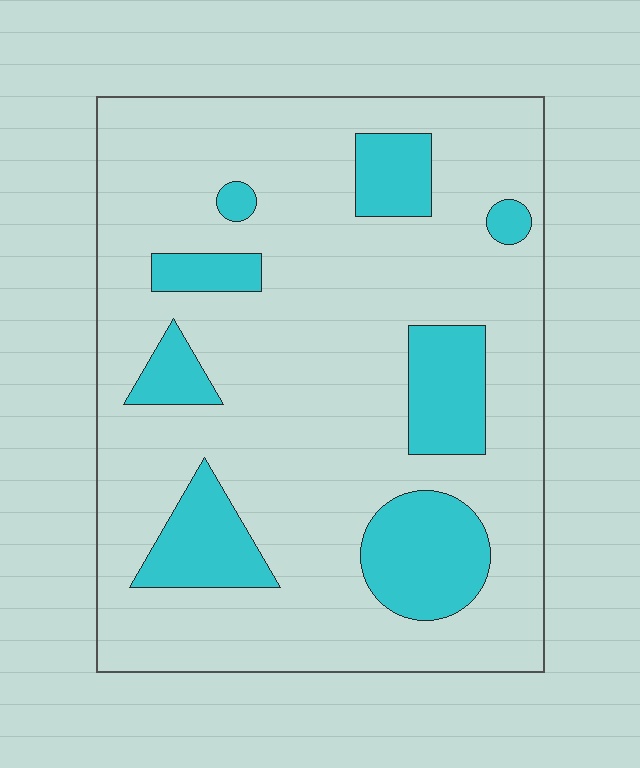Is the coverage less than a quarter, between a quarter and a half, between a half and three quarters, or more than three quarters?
Less than a quarter.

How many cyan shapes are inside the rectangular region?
8.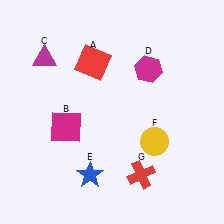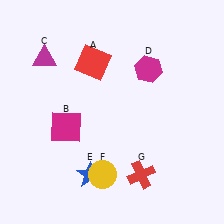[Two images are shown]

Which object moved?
The yellow circle (F) moved left.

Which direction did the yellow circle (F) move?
The yellow circle (F) moved left.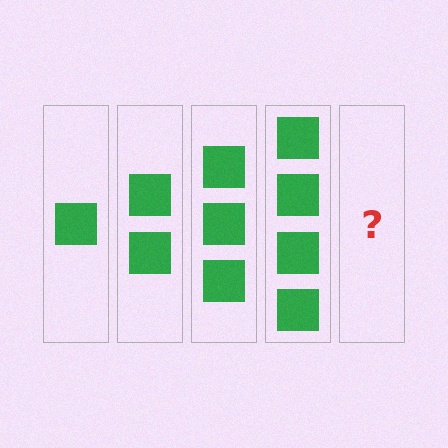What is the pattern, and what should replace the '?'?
The pattern is that each step adds one more square. The '?' should be 5 squares.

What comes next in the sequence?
The next element should be 5 squares.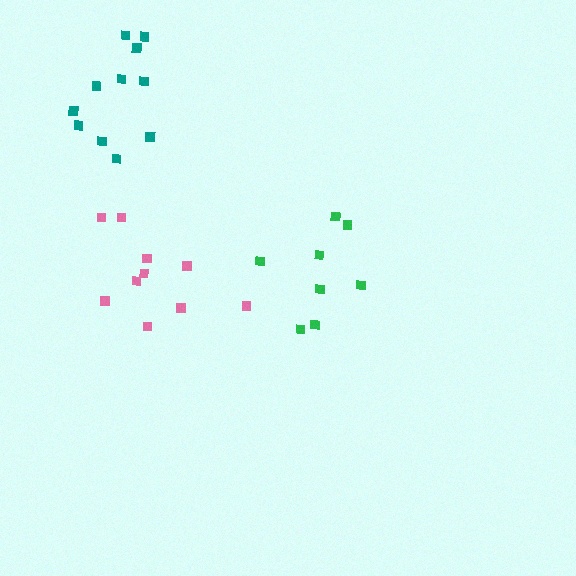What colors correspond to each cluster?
The clusters are colored: green, pink, teal.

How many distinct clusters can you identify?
There are 3 distinct clusters.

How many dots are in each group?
Group 1: 8 dots, Group 2: 10 dots, Group 3: 11 dots (29 total).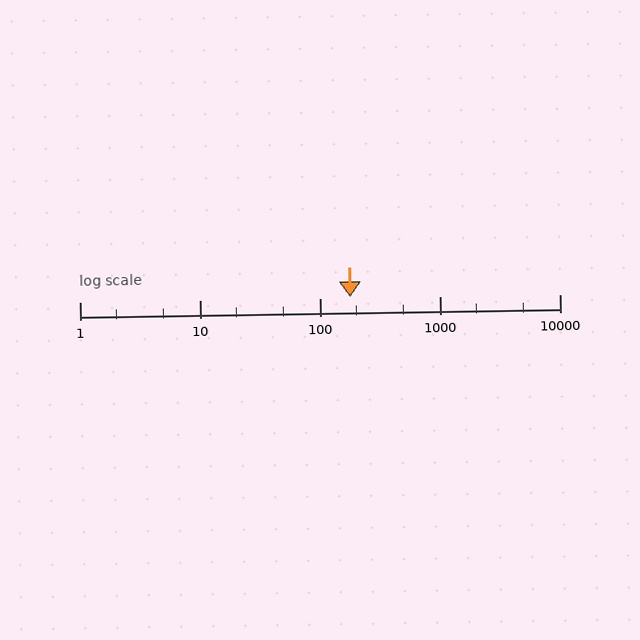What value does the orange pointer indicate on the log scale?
The pointer indicates approximately 180.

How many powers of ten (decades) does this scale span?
The scale spans 4 decades, from 1 to 10000.